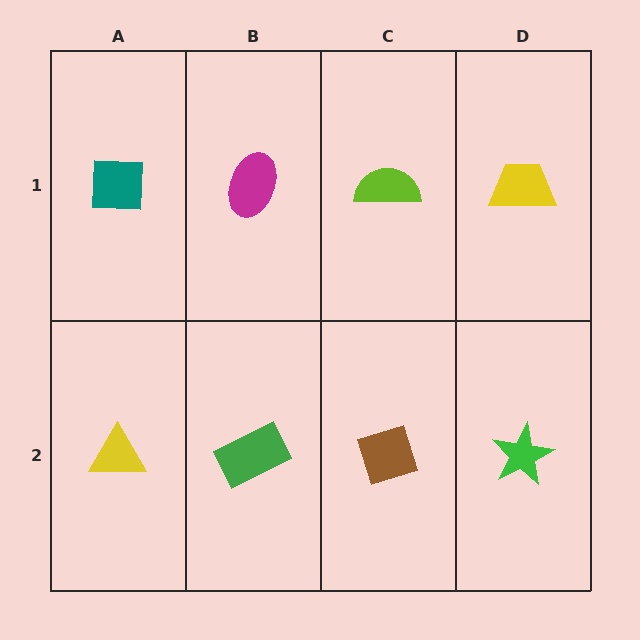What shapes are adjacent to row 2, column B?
A magenta ellipse (row 1, column B), a yellow triangle (row 2, column A), a brown diamond (row 2, column C).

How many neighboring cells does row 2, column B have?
3.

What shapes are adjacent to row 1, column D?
A green star (row 2, column D), a lime semicircle (row 1, column C).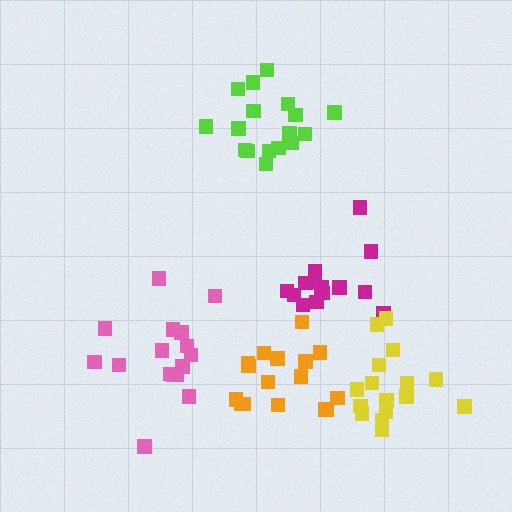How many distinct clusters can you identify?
There are 5 distinct clusters.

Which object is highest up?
The lime cluster is topmost.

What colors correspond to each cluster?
The clusters are colored: magenta, lime, pink, orange, yellow.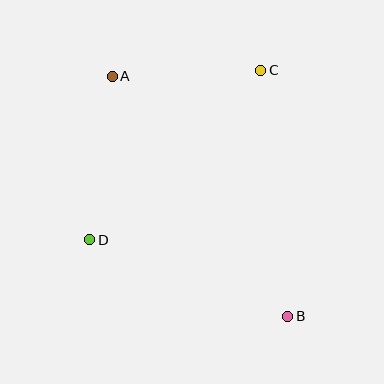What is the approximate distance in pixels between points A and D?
The distance between A and D is approximately 165 pixels.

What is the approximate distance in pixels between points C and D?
The distance between C and D is approximately 240 pixels.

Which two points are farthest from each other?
Points A and B are farthest from each other.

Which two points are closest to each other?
Points A and C are closest to each other.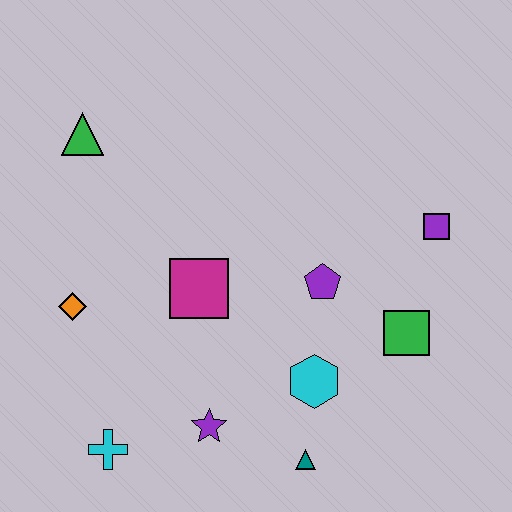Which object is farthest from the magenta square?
The purple square is farthest from the magenta square.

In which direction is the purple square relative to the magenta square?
The purple square is to the right of the magenta square.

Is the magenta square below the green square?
No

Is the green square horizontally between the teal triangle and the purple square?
Yes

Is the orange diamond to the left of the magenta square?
Yes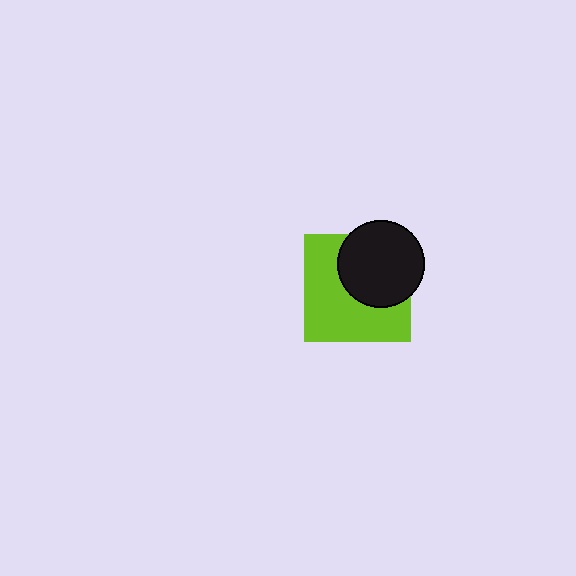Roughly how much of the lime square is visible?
About half of it is visible (roughly 58%).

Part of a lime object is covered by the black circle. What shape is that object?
It is a square.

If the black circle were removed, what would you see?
You would see the complete lime square.